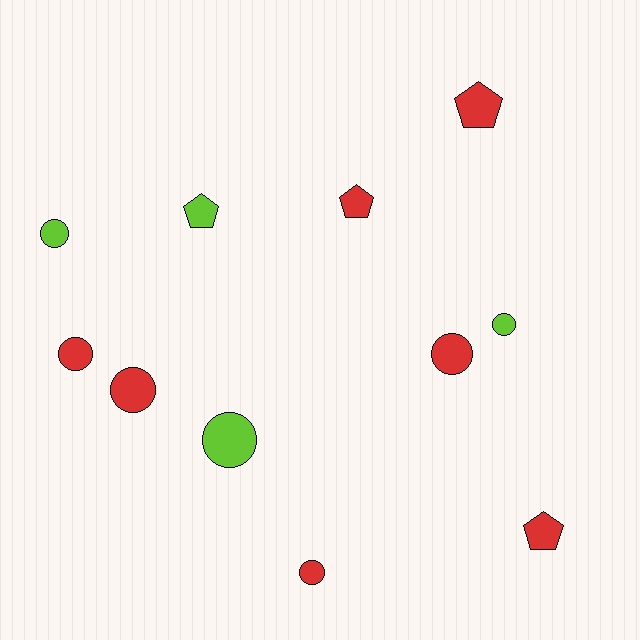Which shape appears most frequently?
Circle, with 7 objects.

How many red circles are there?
There are 4 red circles.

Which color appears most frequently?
Red, with 7 objects.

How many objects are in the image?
There are 11 objects.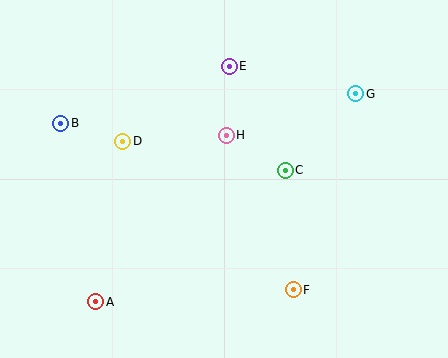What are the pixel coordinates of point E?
Point E is at (229, 66).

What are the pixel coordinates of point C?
Point C is at (285, 170).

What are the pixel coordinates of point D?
Point D is at (123, 141).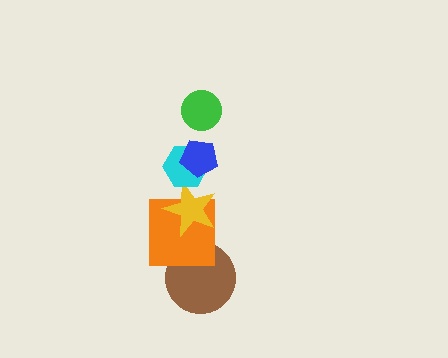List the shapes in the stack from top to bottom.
From top to bottom: the green circle, the blue pentagon, the cyan hexagon, the yellow star, the orange square, the brown circle.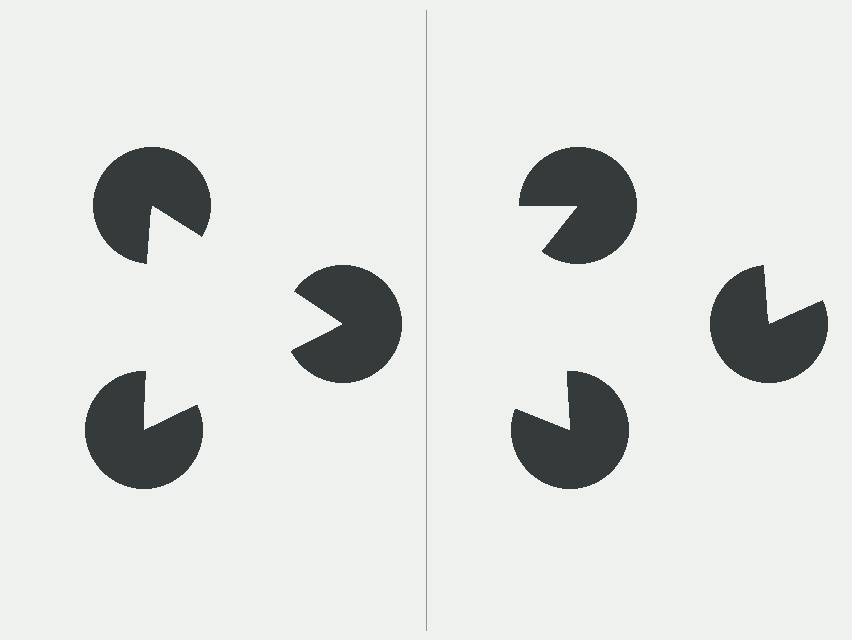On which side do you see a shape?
An illusory triangle appears on the left side. On the right side the wedge cuts are rotated, so no coherent shape forms.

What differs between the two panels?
The pac-man discs are positioned identically on both sides; only the wedge orientations differ. On the left they align to a triangle; on the right they are misaligned.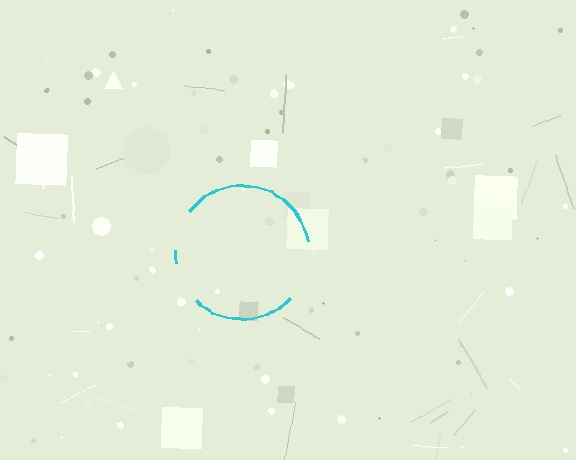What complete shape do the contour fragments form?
The contour fragments form a circle.